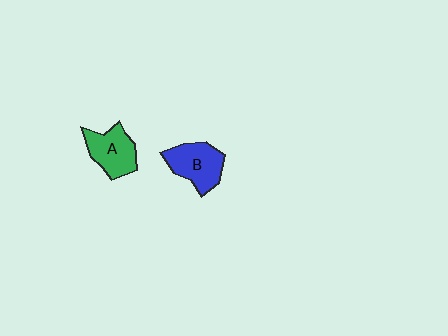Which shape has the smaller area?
Shape A (green).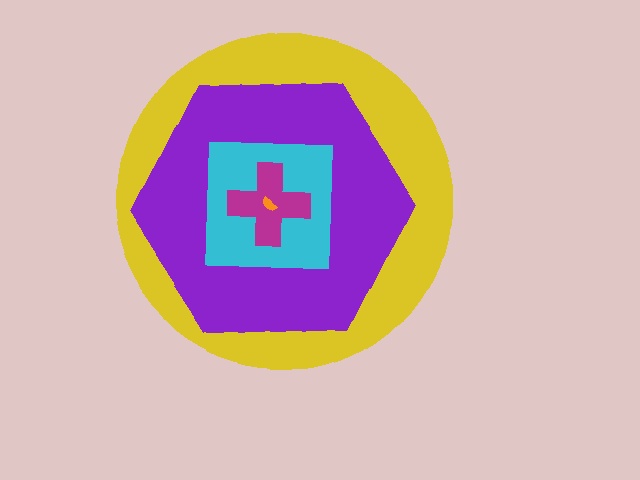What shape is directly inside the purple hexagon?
The cyan square.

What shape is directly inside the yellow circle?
The purple hexagon.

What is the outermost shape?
The yellow circle.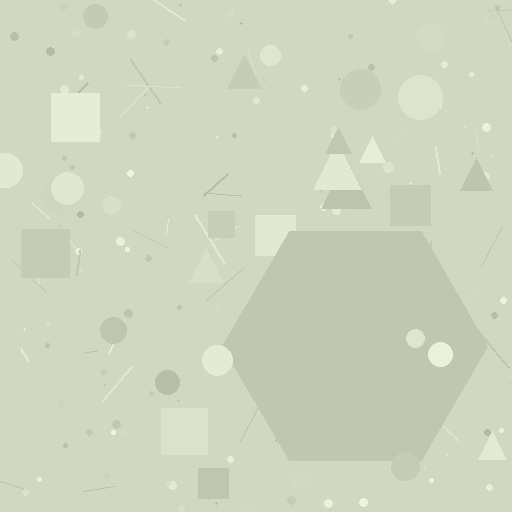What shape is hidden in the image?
A hexagon is hidden in the image.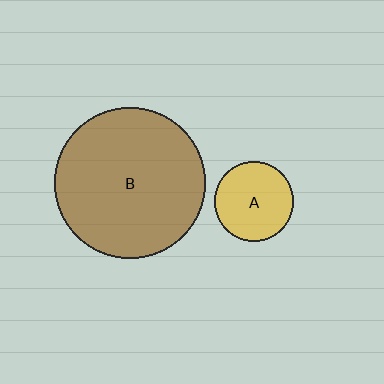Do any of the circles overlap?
No, none of the circles overlap.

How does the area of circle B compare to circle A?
Approximately 3.6 times.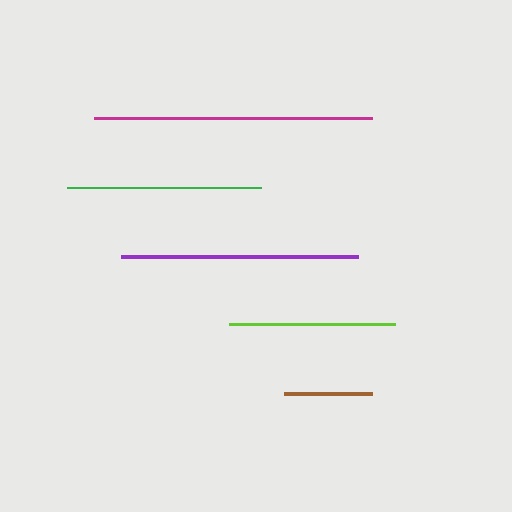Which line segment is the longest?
The magenta line is the longest at approximately 278 pixels.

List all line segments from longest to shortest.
From longest to shortest: magenta, purple, green, lime, brown.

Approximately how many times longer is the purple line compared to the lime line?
The purple line is approximately 1.4 times the length of the lime line.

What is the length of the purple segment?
The purple segment is approximately 237 pixels long.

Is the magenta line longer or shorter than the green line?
The magenta line is longer than the green line.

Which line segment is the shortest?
The brown line is the shortest at approximately 88 pixels.